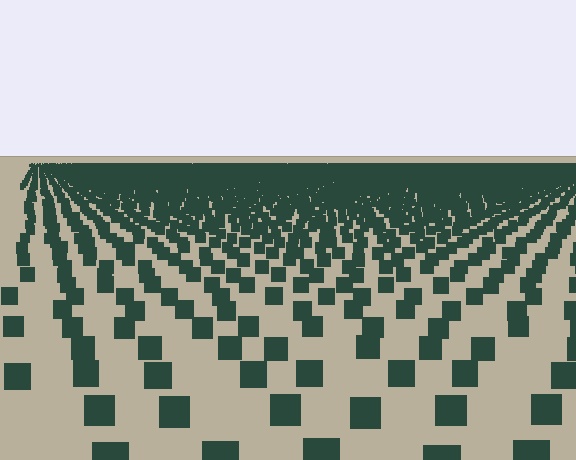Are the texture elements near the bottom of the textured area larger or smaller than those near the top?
Larger. Near the bottom, elements are closer to the viewer and appear at a bigger on-screen size.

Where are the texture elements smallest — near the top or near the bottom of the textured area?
Near the top.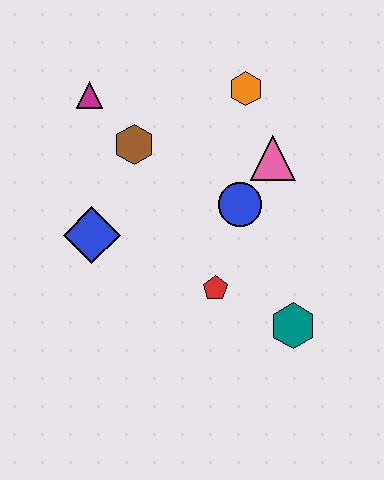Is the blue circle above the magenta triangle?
No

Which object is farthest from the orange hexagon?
The teal hexagon is farthest from the orange hexagon.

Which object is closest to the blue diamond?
The brown hexagon is closest to the blue diamond.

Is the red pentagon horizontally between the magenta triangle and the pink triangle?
Yes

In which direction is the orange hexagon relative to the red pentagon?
The orange hexagon is above the red pentagon.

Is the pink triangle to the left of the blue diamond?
No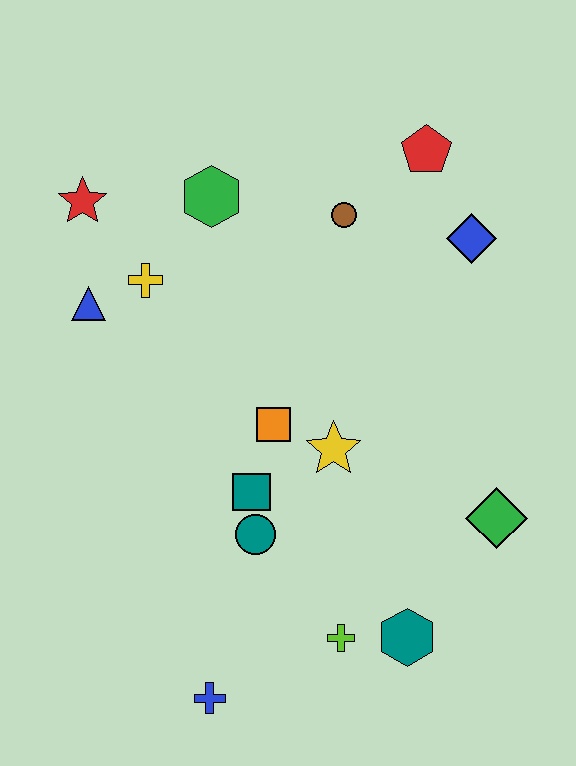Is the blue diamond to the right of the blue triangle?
Yes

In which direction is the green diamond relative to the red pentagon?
The green diamond is below the red pentagon.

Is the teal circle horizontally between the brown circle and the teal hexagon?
No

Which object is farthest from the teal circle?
The red pentagon is farthest from the teal circle.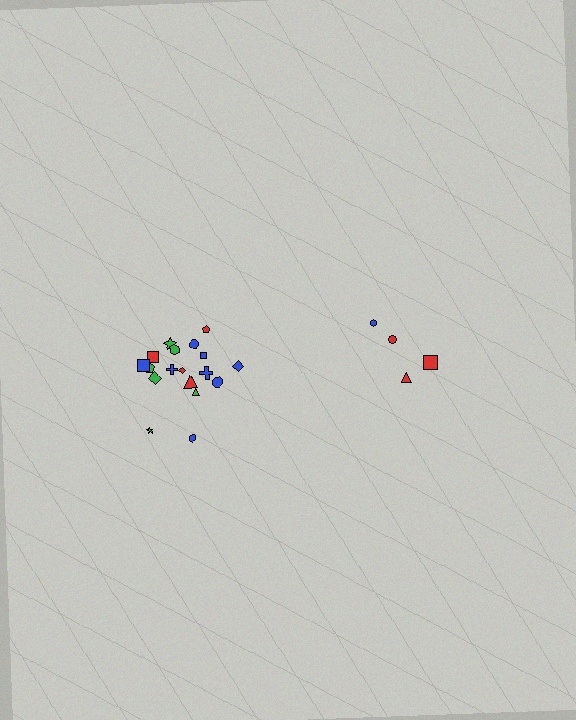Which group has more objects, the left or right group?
The left group.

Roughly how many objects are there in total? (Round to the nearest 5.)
Roughly 20 objects in total.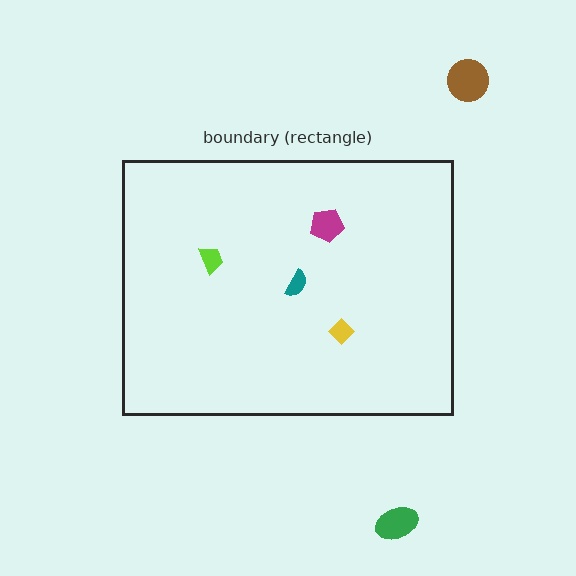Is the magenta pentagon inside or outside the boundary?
Inside.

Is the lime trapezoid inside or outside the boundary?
Inside.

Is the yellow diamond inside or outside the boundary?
Inside.